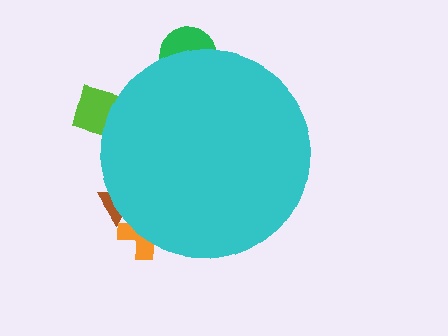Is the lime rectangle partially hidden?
Yes, the lime rectangle is partially hidden behind the cyan circle.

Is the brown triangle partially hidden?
Yes, the brown triangle is partially hidden behind the cyan circle.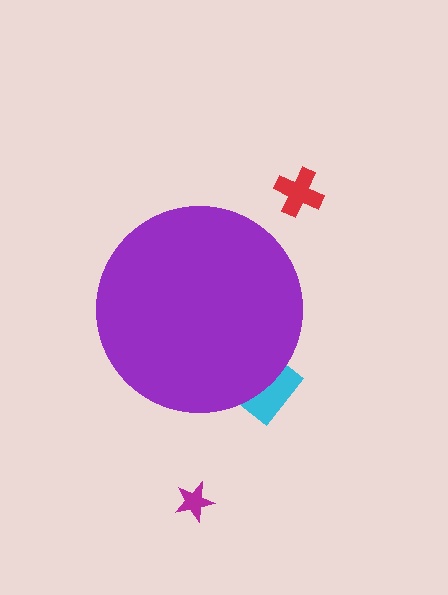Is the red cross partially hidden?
No, the red cross is fully visible.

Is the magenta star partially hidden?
No, the magenta star is fully visible.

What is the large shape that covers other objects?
A purple circle.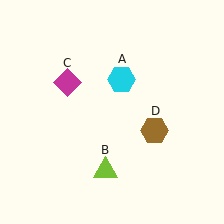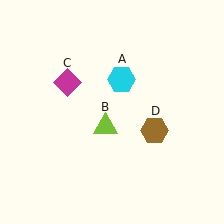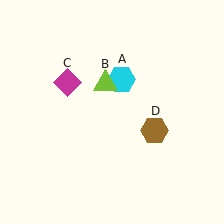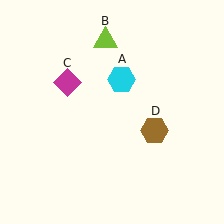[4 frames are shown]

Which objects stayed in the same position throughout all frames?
Cyan hexagon (object A) and magenta diamond (object C) and brown hexagon (object D) remained stationary.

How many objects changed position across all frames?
1 object changed position: lime triangle (object B).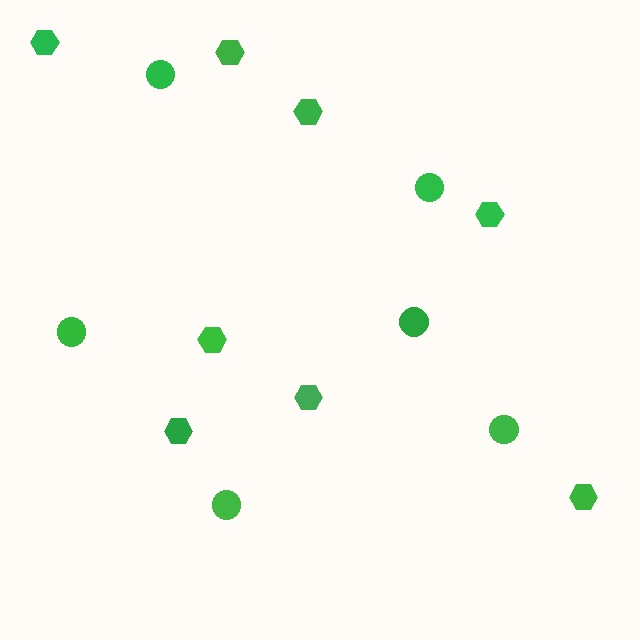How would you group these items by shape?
There are 2 groups: one group of hexagons (8) and one group of circles (6).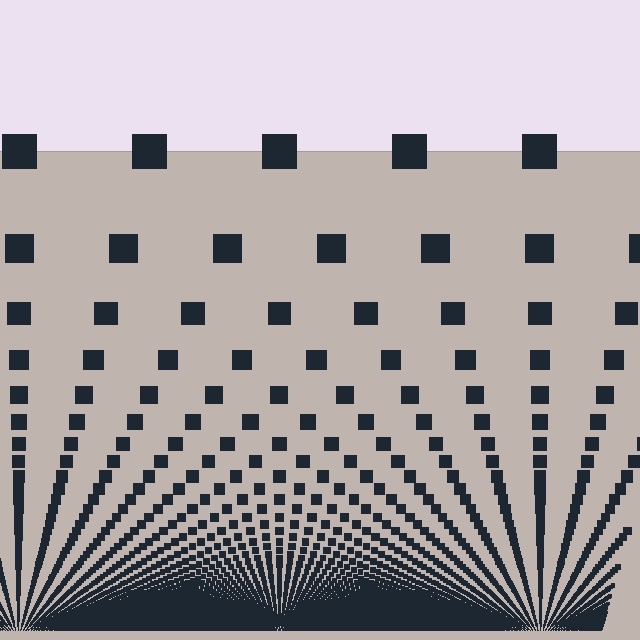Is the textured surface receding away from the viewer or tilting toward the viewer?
The surface appears to tilt toward the viewer. Texture elements get larger and sparser toward the top.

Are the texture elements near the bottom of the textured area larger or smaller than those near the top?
Smaller. The gradient is inverted — elements near the bottom are smaller and denser.